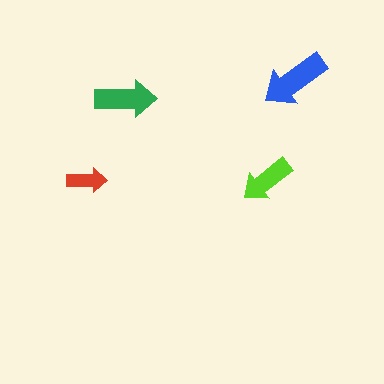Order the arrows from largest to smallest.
the blue one, the green one, the lime one, the red one.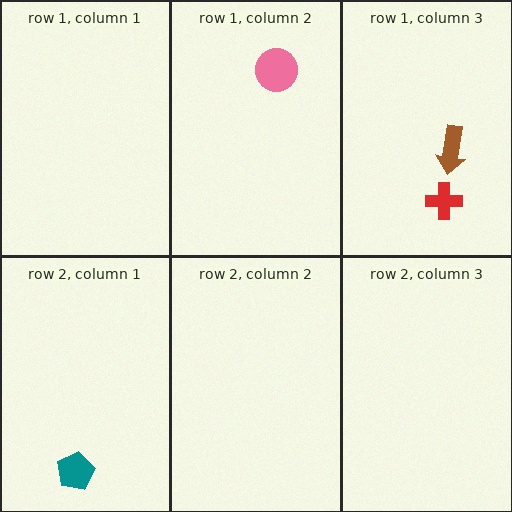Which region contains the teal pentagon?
The row 2, column 1 region.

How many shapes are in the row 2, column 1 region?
1.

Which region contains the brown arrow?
The row 1, column 3 region.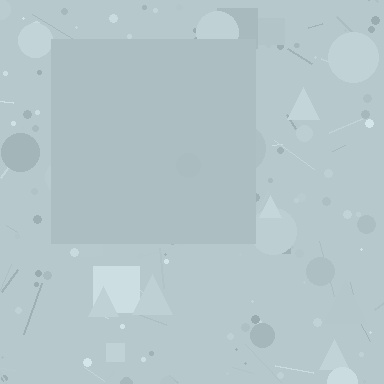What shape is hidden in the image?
A square is hidden in the image.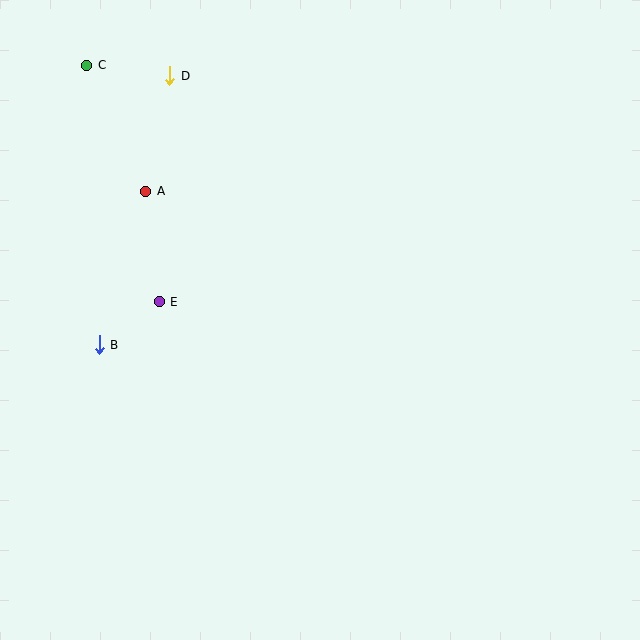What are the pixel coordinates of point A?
Point A is at (146, 191).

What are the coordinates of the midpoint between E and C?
The midpoint between E and C is at (123, 184).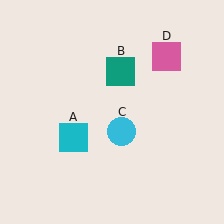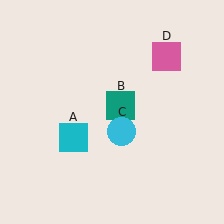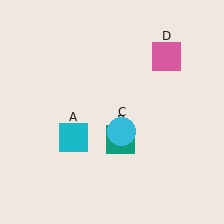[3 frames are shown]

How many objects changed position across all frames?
1 object changed position: teal square (object B).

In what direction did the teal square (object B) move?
The teal square (object B) moved down.